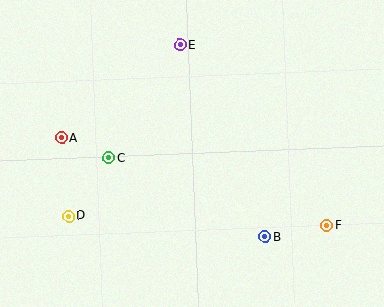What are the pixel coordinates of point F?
Point F is at (327, 226).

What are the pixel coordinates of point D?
Point D is at (69, 216).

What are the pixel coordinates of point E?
Point E is at (180, 45).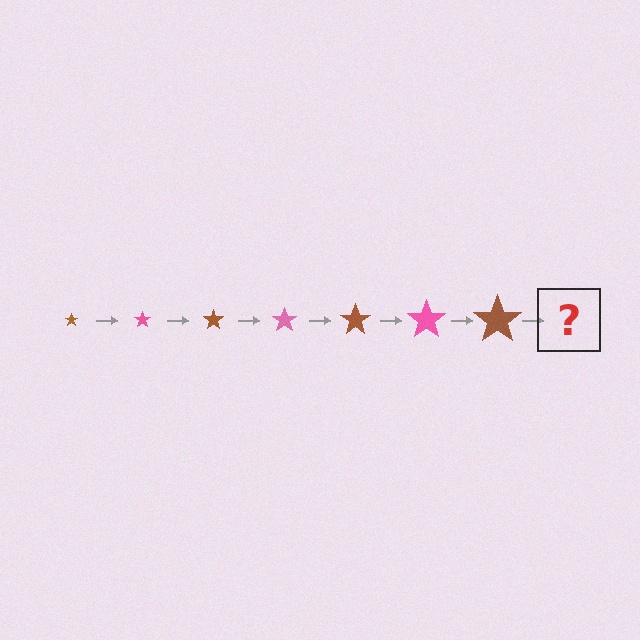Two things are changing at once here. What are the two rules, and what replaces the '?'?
The two rules are that the star grows larger each step and the color cycles through brown and pink. The '?' should be a pink star, larger than the previous one.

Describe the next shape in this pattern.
It should be a pink star, larger than the previous one.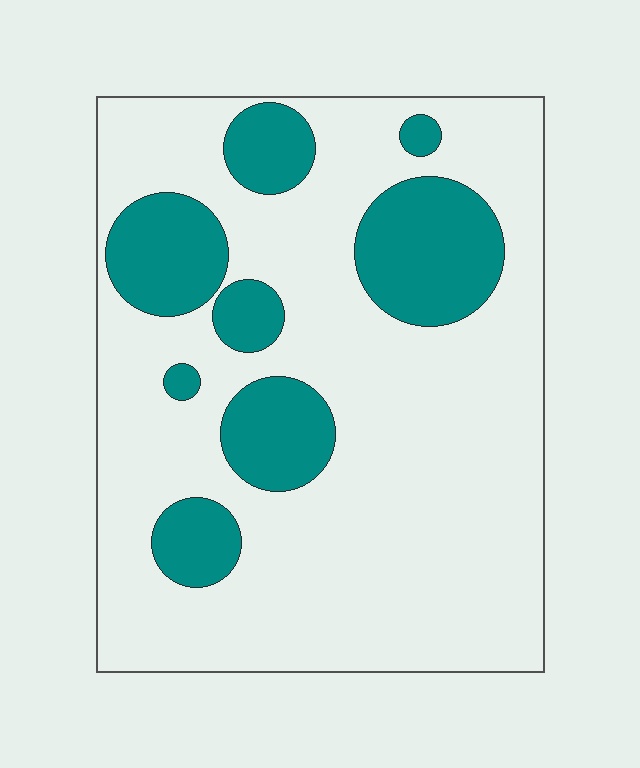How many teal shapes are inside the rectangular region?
8.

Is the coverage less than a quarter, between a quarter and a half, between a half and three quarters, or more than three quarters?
Less than a quarter.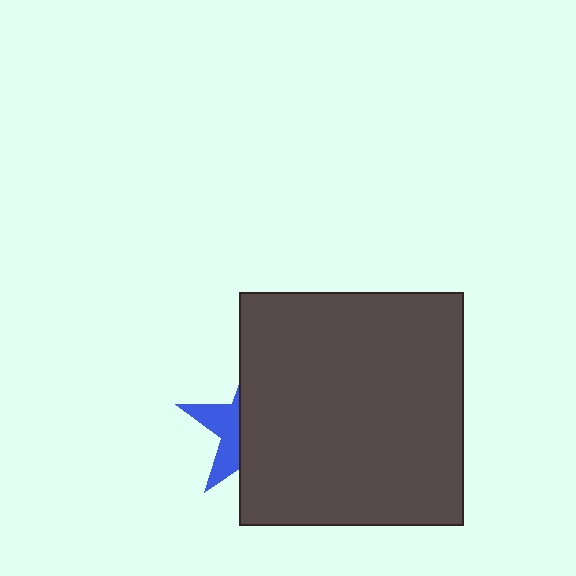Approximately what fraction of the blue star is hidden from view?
Roughly 65% of the blue star is hidden behind the dark gray rectangle.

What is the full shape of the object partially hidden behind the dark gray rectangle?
The partially hidden object is a blue star.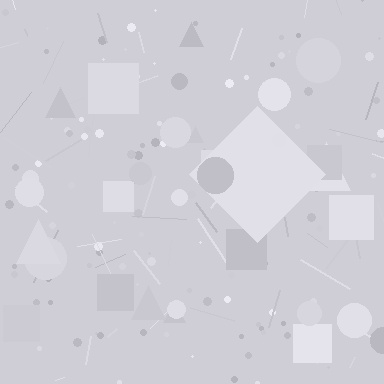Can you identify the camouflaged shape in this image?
The camouflaged shape is a diamond.